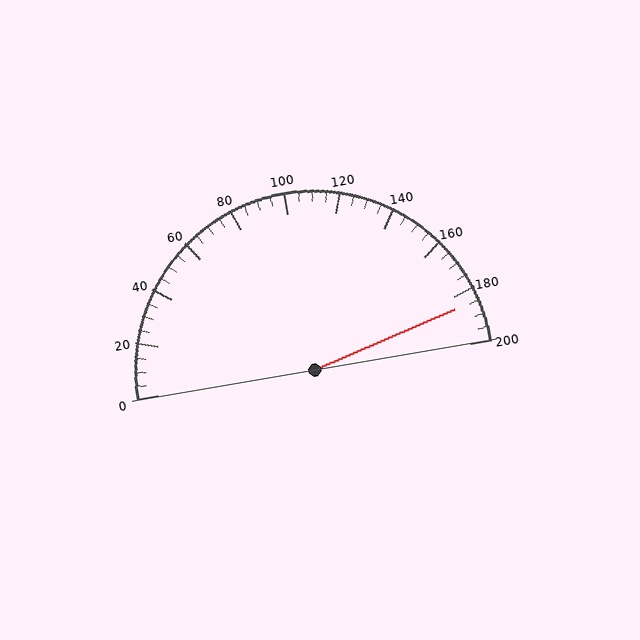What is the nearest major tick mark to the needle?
The nearest major tick mark is 180.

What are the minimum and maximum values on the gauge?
The gauge ranges from 0 to 200.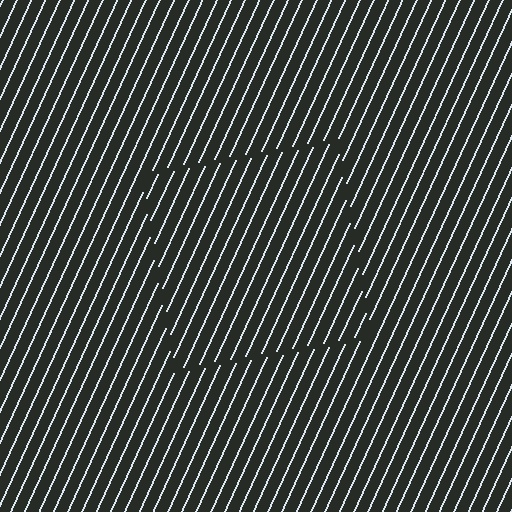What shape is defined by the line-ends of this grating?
An illusory square. The interior of the shape contains the same grating, shifted by half a period — the contour is defined by the phase discontinuity where line-ends from the inner and outer gratings abut.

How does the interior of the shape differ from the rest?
The interior of the shape contains the same grating, shifted by half a period — the contour is defined by the phase discontinuity where line-ends from the inner and outer gratings abut.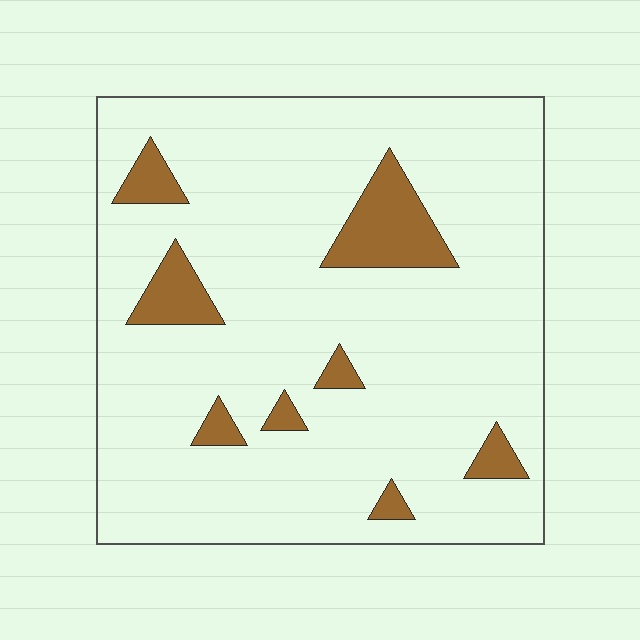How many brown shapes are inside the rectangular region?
8.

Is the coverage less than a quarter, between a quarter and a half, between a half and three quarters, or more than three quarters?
Less than a quarter.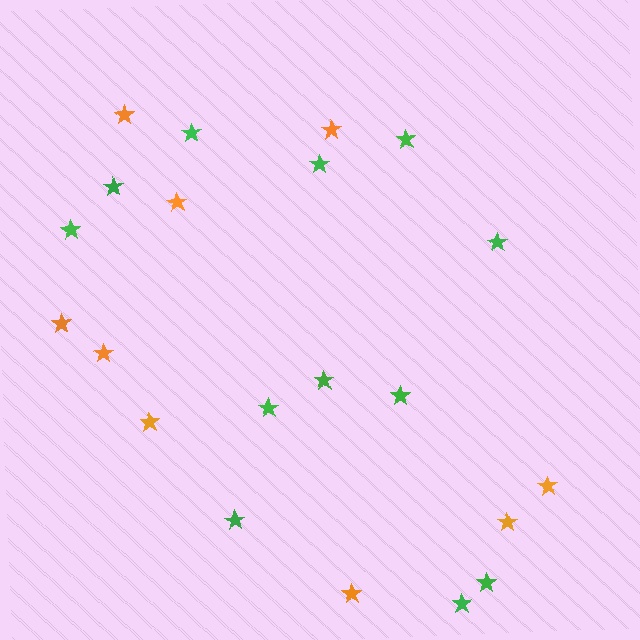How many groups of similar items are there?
There are 2 groups: one group of orange stars (9) and one group of green stars (12).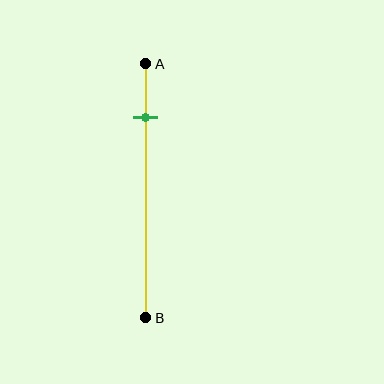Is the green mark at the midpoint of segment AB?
No, the mark is at about 20% from A, not at the 50% midpoint.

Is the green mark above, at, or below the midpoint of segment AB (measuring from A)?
The green mark is above the midpoint of segment AB.